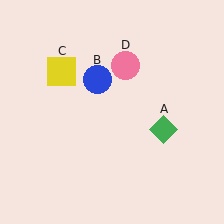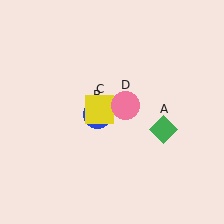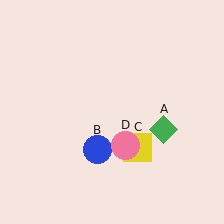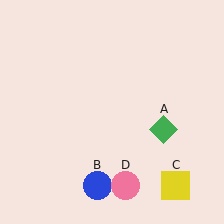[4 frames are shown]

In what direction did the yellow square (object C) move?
The yellow square (object C) moved down and to the right.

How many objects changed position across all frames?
3 objects changed position: blue circle (object B), yellow square (object C), pink circle (object D).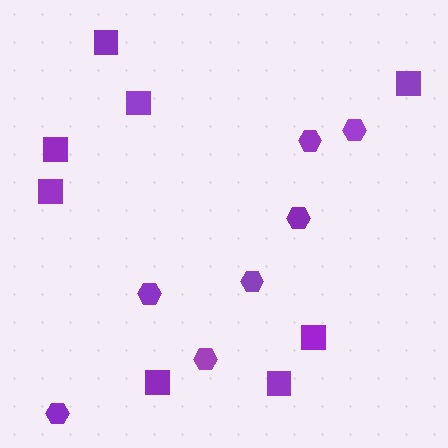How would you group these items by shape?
There are 2 groups: one group of squares (8) and one group of hexagons (7).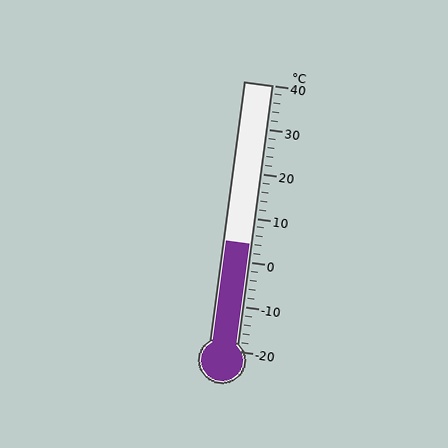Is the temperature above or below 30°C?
The temperature is below 30°C.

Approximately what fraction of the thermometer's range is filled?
The thermometer is filled to approximately 40% of its range.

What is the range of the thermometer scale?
The thermometer scale ranges from -20°C to 40°C.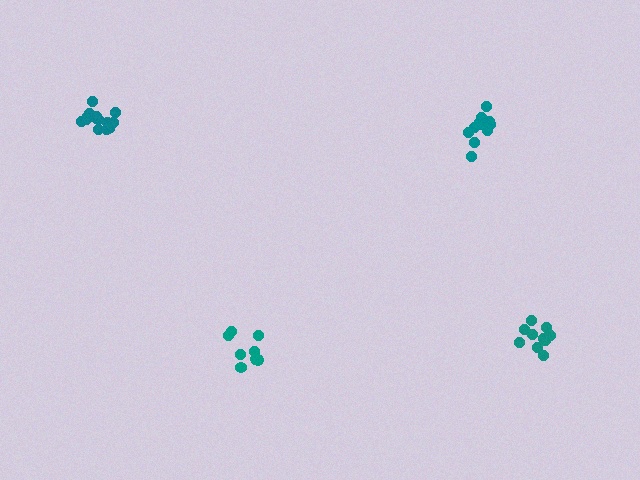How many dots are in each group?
Group 1: 13 dots, Group 2: 11 dots, Group 3: 10 dots, Group 4: 8 dots (42 total).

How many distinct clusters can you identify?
There are 4 distinct clusters.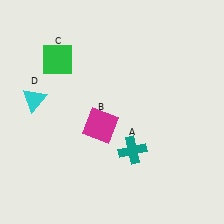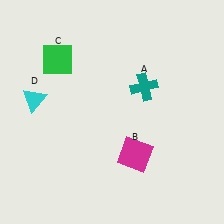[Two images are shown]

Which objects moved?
The objects that moved are: the teal cross (A), the magenta square (B).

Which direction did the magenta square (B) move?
The magenta square (B) moved right.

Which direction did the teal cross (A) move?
The teal cross (A) moved up.